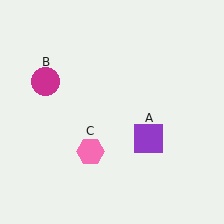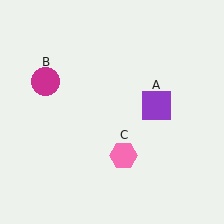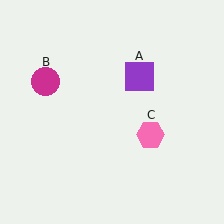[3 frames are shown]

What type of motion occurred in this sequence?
The purple square (object A), pink hexagon (object C) rotated counterclockwise around the center of the scene.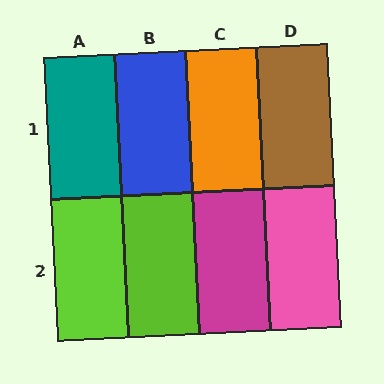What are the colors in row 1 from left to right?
Teal, blue, orange, brown.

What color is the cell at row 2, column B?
Lime.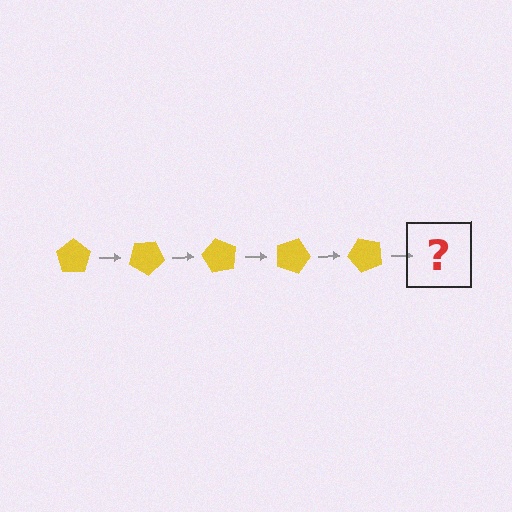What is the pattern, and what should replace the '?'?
The pattern is that the pentagon rotates 30 degrees each step. The '?' should be a yellow pentagon rotated 150 degrees.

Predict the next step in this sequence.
The next step is a yellow pentagon rotated 150 degrees.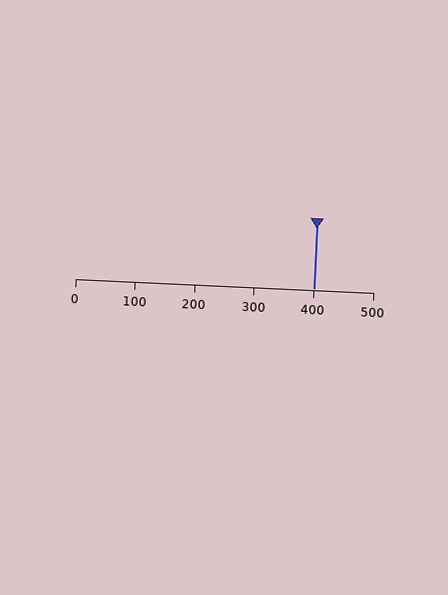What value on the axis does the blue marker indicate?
The marker indicates approximately 400.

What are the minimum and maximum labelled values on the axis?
The axis runs from 0 to 500.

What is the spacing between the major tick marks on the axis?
The major ticks are spaced 100 apart.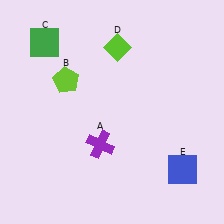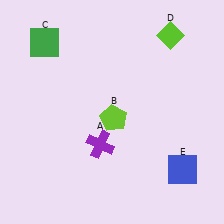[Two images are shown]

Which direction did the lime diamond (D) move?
The lime diamond (D) moved right.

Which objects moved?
The objects that moved are: the lime pentagon (B), the lime diamond (D).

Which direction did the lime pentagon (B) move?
The lime pentagon (B) moved right.